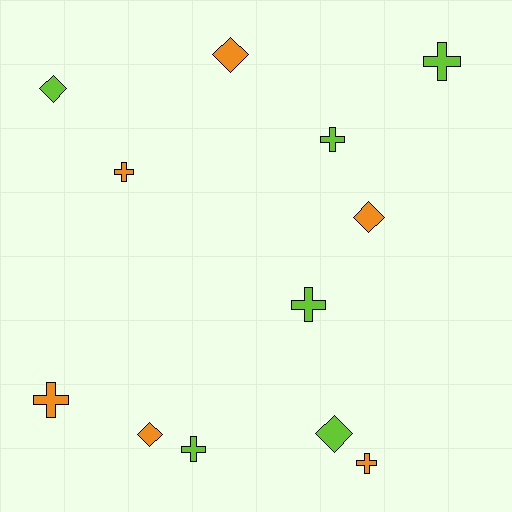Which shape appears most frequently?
Cross, with 7 objects.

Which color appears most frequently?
Lime, with 6 objects.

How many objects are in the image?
There are 12 objects.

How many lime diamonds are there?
There are 2 lime diamonds.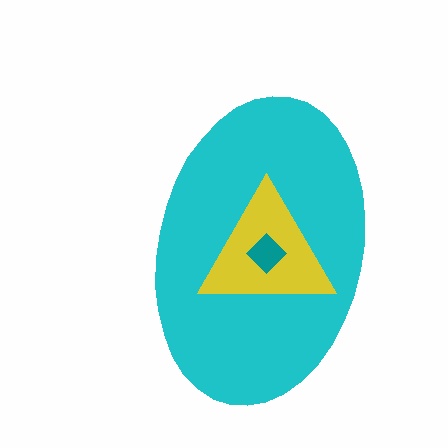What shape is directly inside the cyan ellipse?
The yellow triangle.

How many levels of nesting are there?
3.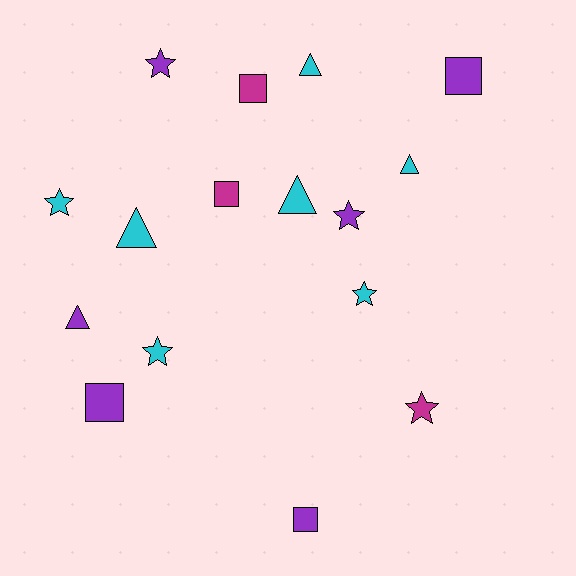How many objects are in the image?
There are 16 objects.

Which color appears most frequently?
Cyan, with 7 objects.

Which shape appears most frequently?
Star, with 6 objects.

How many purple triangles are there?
There is 1 purple triangle.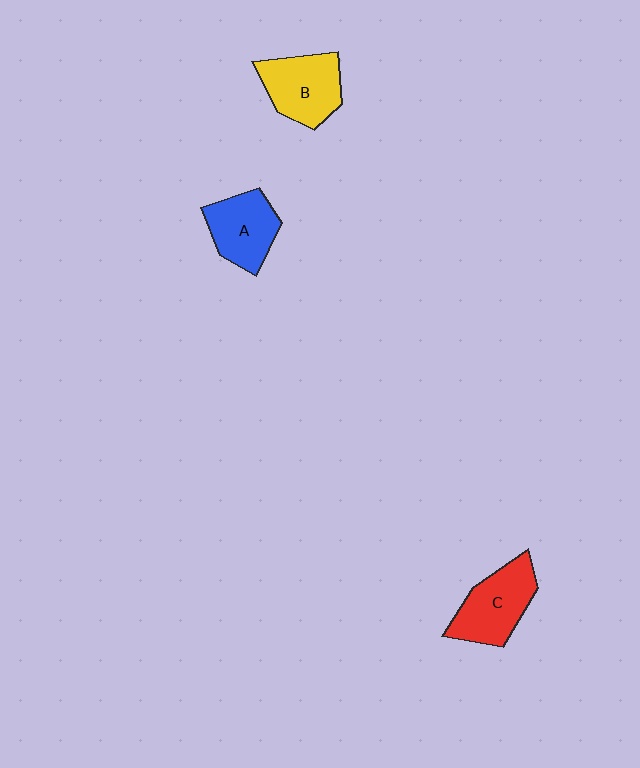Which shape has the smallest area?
Shape A (blue).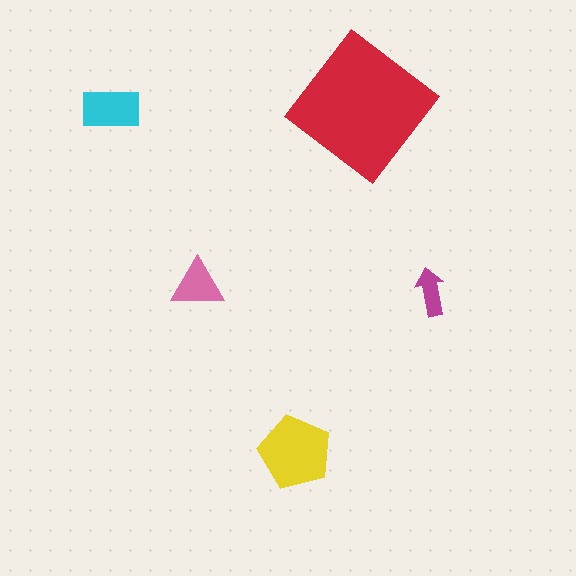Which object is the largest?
The red diamond.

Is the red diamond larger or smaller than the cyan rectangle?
Larger.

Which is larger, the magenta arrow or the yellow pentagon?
The yellow pentagon.